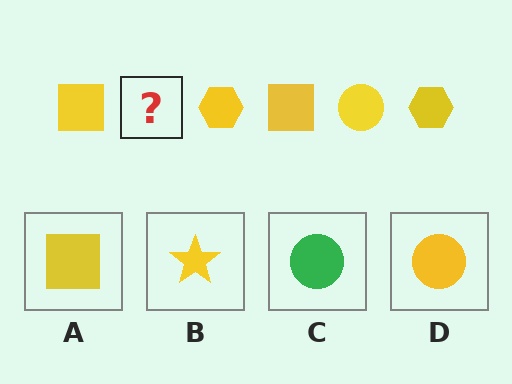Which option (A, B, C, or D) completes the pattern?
D.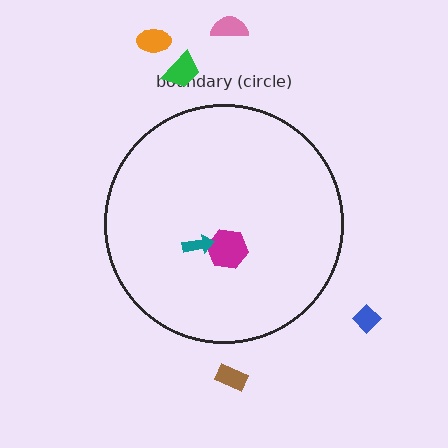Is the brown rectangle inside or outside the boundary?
Outside.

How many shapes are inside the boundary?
2 inside, 5 outside.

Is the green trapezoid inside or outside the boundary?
Outside.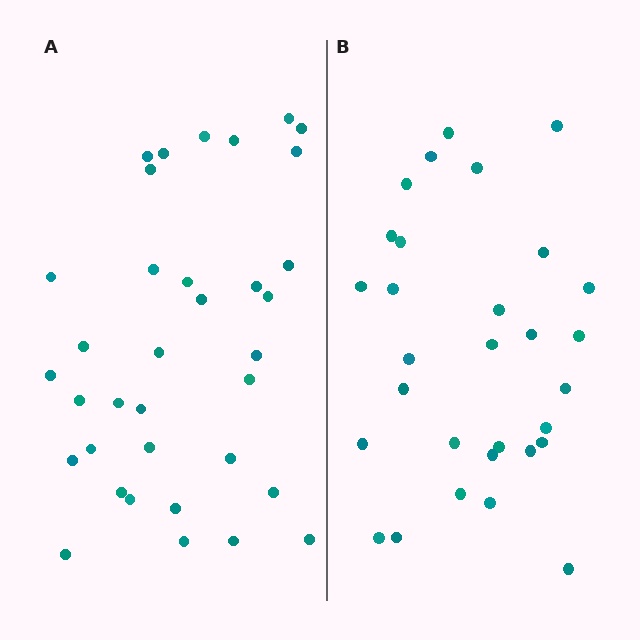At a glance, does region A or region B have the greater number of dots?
Region A (the left region) has more dots.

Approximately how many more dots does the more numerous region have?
Region A has about 5 more dots than region B.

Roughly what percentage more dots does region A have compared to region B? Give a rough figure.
About 15% more.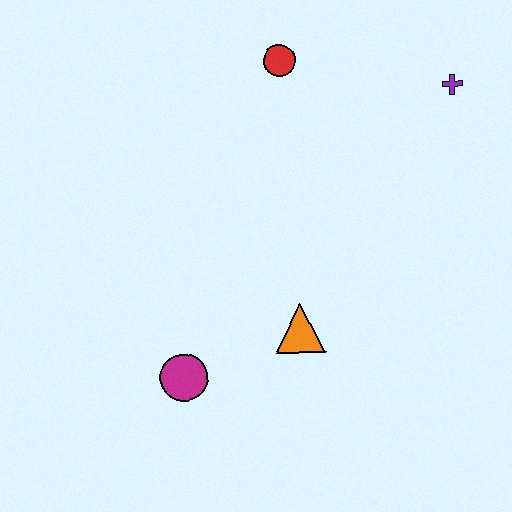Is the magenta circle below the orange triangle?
Yes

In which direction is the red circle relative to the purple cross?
The red circle is to the left of the purple cross.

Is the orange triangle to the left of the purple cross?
Yes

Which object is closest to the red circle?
The purple cross is closest to the red circle.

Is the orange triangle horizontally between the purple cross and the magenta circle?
Yes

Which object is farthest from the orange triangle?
The purple cross is farthest from the orange triangle.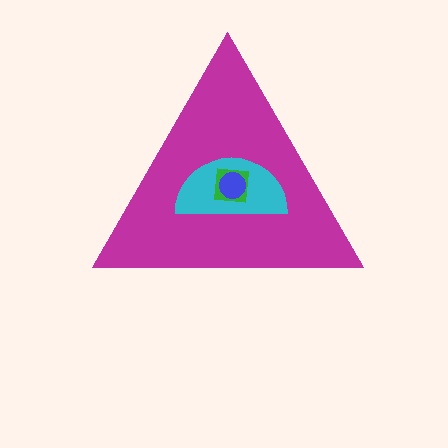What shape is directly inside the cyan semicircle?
The green square.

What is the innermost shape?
The blue circle.